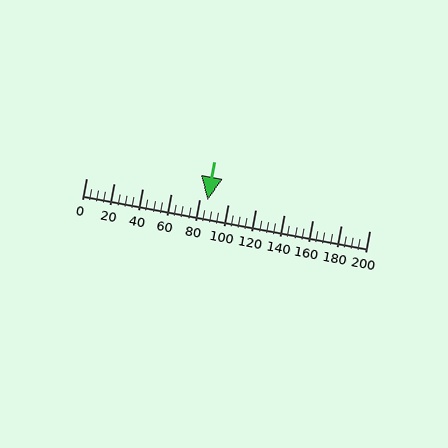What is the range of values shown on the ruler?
The ruler shows values from 0 to 200.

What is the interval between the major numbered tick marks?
The major tick marks are spaced 20 units apart.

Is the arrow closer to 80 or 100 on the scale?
The arrow is closer to 80.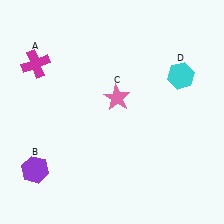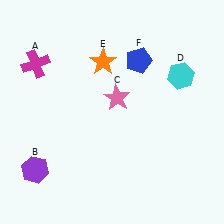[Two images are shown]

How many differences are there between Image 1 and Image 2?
There are 2 differences between the two images.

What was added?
An orange star (E), a blue pentagon (F) were added in Image 2.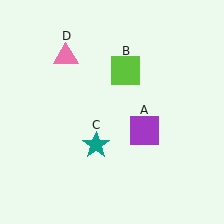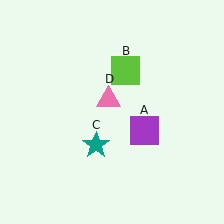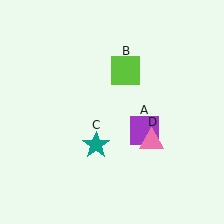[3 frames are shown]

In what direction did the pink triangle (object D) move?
The pink triangle (object D) moved down and to the right.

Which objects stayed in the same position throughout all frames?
Purple square (object A) and lime square (object B) and teal star (object C) remained stationary.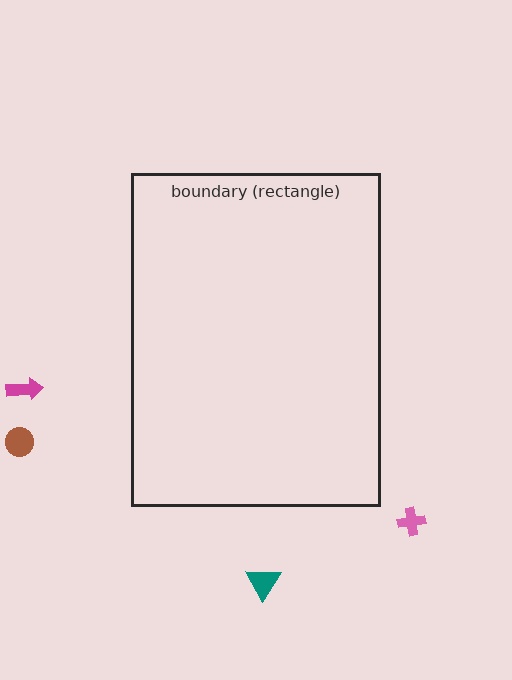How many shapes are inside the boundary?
0 inside, 4 outside.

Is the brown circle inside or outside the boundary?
Outside.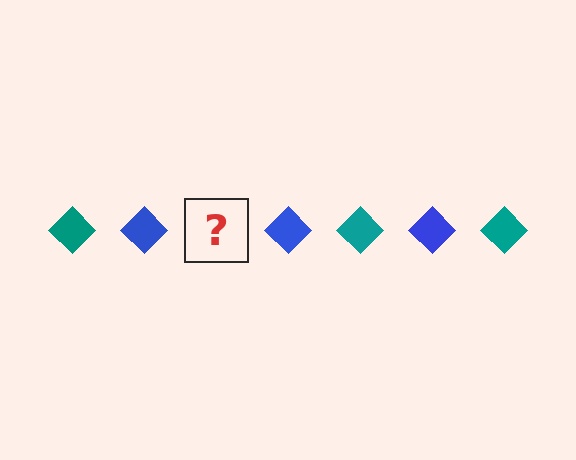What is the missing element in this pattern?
The missing element is a teal diamond.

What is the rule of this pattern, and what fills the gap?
The rule is that the pattern cycles through teal, blue diamonds. The gap should be filled with a teal diamond.